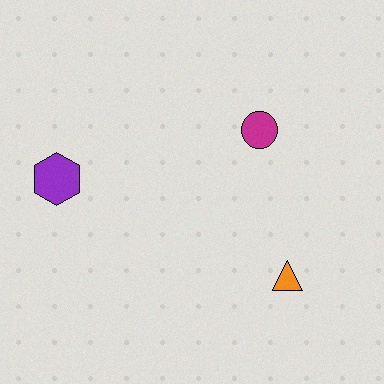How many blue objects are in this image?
There are no blue objects.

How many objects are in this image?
There are 3 objects.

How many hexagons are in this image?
There is 1 hexagon.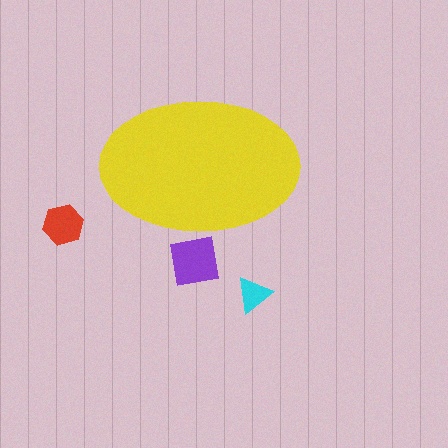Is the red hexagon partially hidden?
No, the red hexagon is fully visible.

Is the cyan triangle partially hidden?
No, the cyan triangle is fully visible.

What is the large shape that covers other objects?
A yellow ellipse.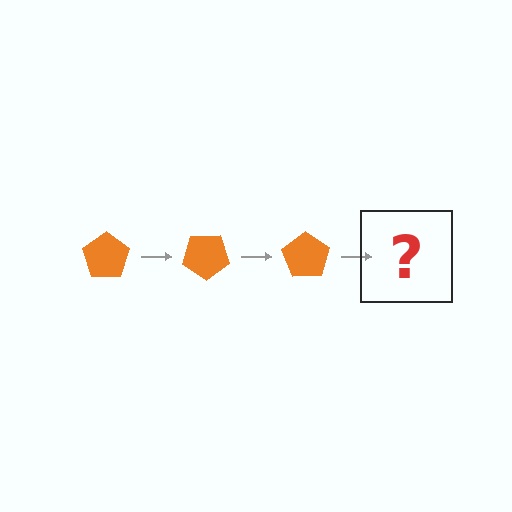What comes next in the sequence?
The next element should be an orange pentagon rotated 105 degrees.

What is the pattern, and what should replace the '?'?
The pattern is that the pentagon rotates 35 degrees each step. The '?' should be an orange pentagon rotated 105 degrees.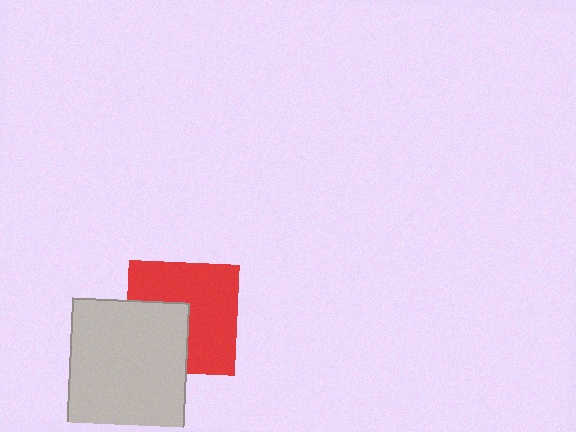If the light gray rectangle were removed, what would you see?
You would see the complete red square.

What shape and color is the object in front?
The object in front is a light gray rectangle.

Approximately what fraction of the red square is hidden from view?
Roughly 36% of the red square is hidden behind the light gray rectangle.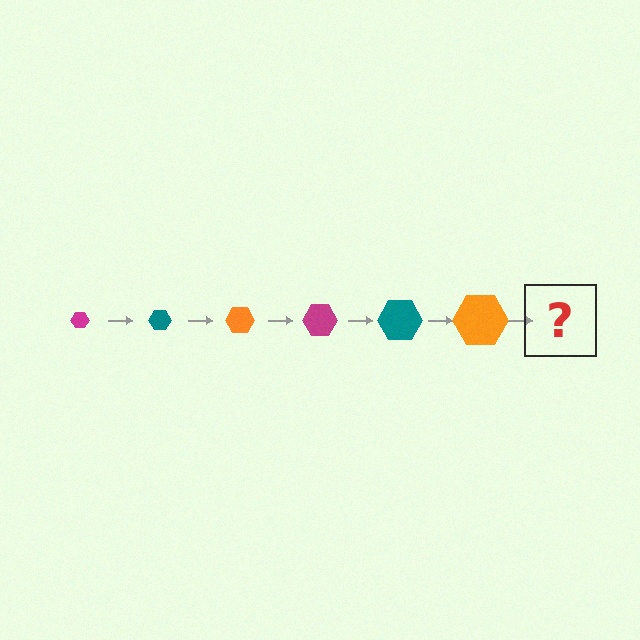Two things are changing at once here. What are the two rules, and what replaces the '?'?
The two rules are that the hexagon grows larger each step and the color cycles through magenta, teal, and orange. The '?' should be a magenta hexagon, larger than the previous one.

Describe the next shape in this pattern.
It should be a magenta hexagon, larger than the previous one.